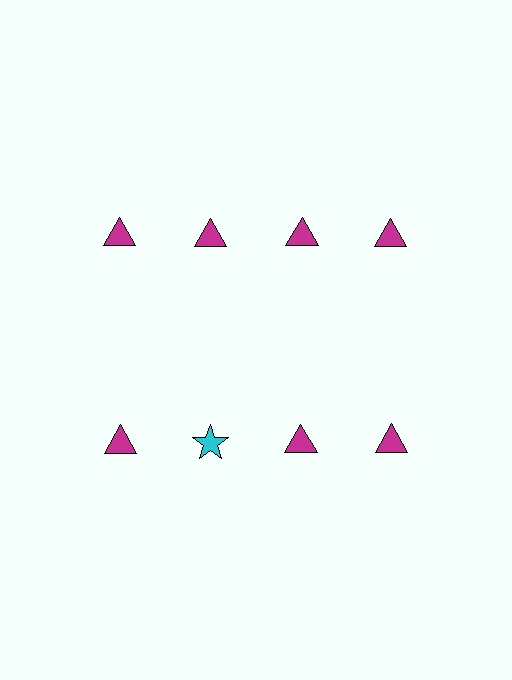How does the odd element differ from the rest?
It differs in both color (cyan instead of magenta) and shape (star instead of triangle).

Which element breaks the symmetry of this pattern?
The cyan star in the second row, second from left column breaks the symmetry. All other shapes are magenta triangles.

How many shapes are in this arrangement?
There are 8 shapes arranged in a grid pattern.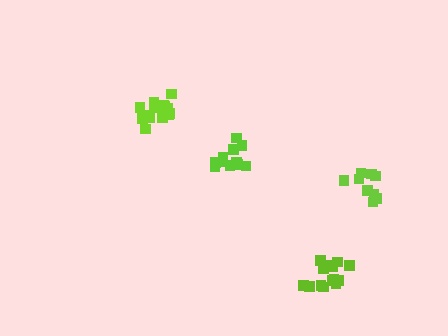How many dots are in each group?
Group 1: 14 dots, Group 2: 9 dots, Group 3: 14 dots, Group 4: 11 dots (48 total).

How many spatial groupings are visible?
There are 4 spatial groupings.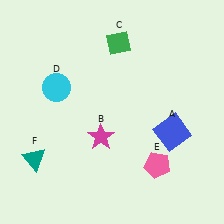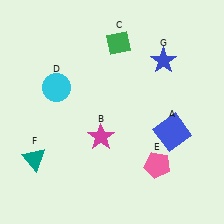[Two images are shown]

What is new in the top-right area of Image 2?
A blue star (G) was added in the top-right area of Image 2.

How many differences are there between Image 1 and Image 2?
There is 1 difference between the two images.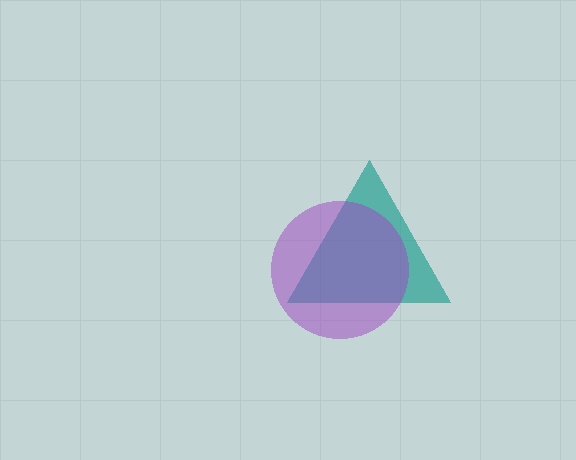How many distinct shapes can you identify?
There are 2 distinct shapes: a teal triangle, a purple circle.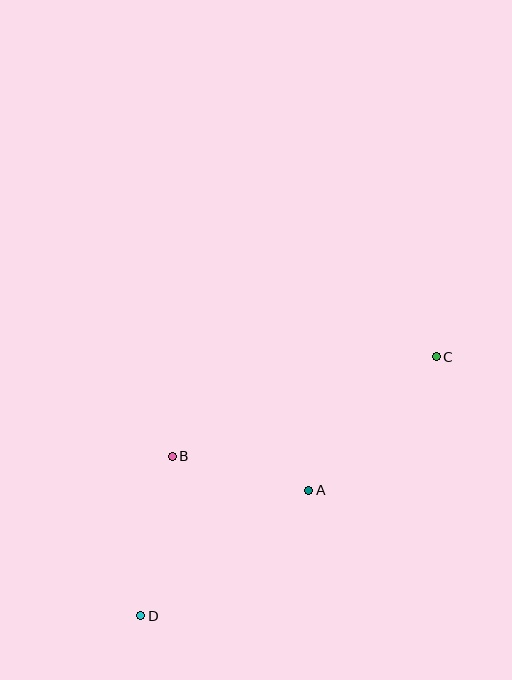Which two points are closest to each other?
Points A and B are closest to each other.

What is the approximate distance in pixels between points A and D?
The distance between A and D is approximately 209 pixels.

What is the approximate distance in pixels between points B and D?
The distance between B and D is approximately 163 pixels.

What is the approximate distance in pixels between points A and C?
The distance between A and C is approximately 185 pixels.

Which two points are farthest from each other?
Points C and D are farthest from each other.